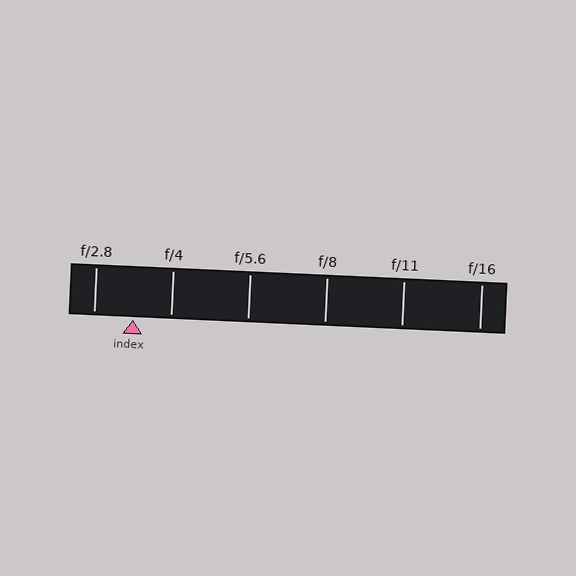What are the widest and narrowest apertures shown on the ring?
The widest aperture shown is f/2.8 and the narrowest is f/16.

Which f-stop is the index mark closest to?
The index mark is closest to f/4.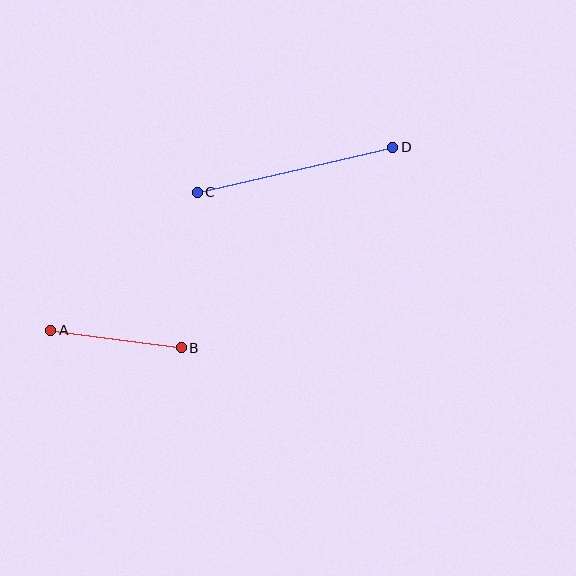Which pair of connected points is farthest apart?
Points C and D are farthest apart.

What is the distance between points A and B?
The distance is approximately 132 pixels.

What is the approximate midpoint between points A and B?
The midpoint is at approximately (116, 339) pixels.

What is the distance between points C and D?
The distance is approximately 200 pixels.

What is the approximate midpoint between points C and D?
The midpoint is at approximately (295, 170) pixels.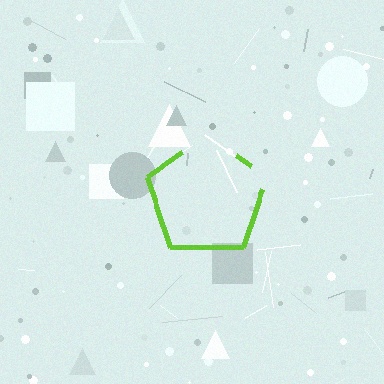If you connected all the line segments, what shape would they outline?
They would outline a pentagon.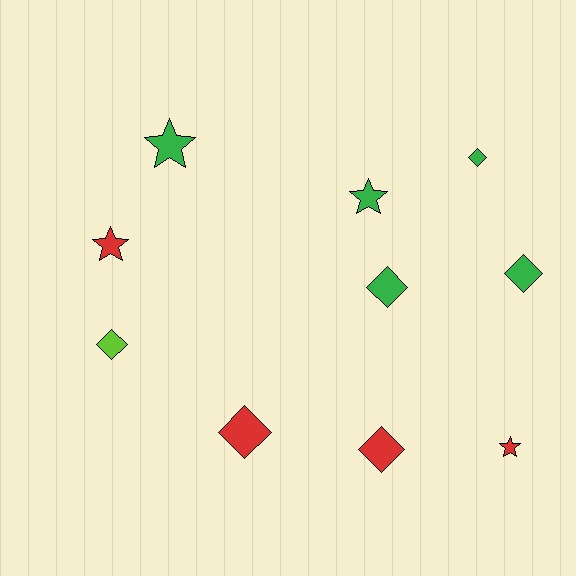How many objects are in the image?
There are 10 objects.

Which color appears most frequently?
Green, with 5 objects.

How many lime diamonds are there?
There is 1 lime diamond.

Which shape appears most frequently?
Diamond, with 6 objects.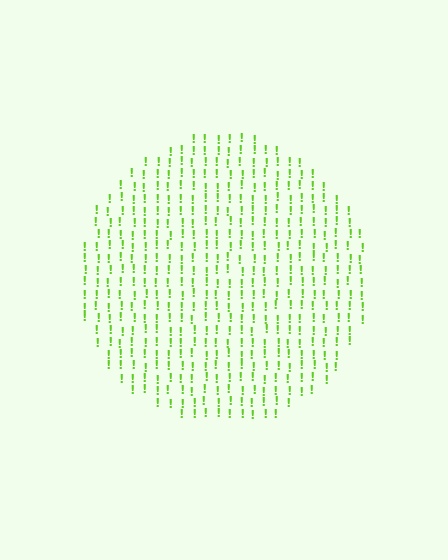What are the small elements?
The small elements are exclamation marks.